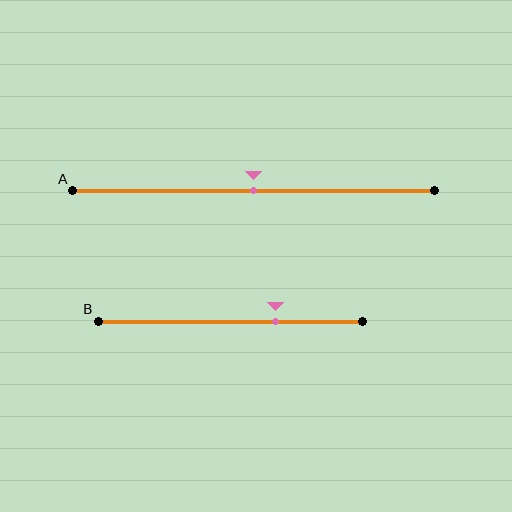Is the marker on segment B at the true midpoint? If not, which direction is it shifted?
No, the marker on segment B is shifted to the right by about 17% of the segment length.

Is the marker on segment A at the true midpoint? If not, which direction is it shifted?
Yes, the marker on segment A is at the true midpoint.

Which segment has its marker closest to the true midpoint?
Segment A has its marker closest to the true midpoint.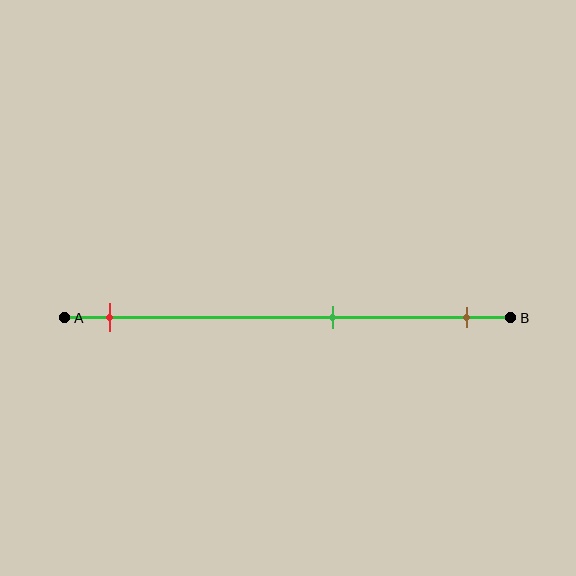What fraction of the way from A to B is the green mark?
The green mark is approximately 60% (0.6) of the way from A to B.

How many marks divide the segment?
There are 3 marks dividing the segment.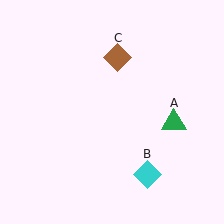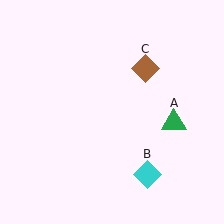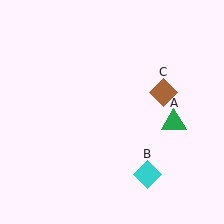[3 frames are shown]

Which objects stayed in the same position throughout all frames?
Green triangle (object A) and cyan diamond (object B) remained stationary.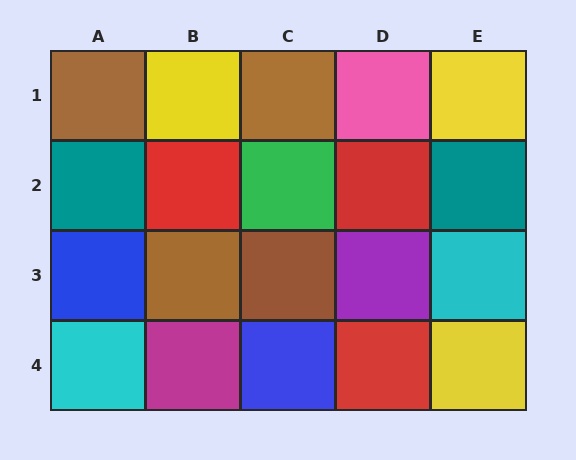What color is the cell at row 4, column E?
Yellow.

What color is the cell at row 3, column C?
Brown.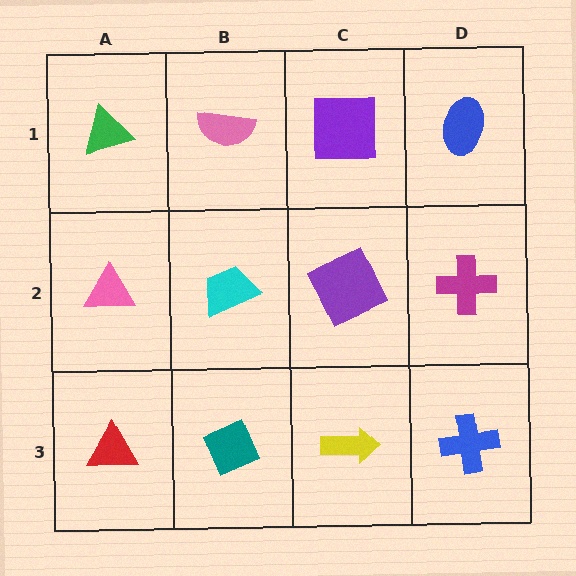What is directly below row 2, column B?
A teal diamond.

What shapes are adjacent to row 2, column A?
A green triangle (row 1, column A), a red triangle (row 3, column A), a cyan trapezoid (row 2, column B).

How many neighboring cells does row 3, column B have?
3.